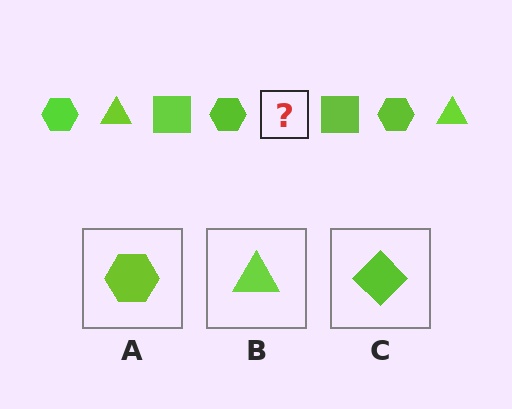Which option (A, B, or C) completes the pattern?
B.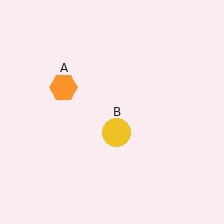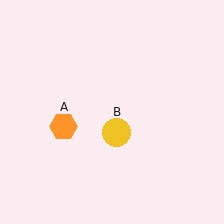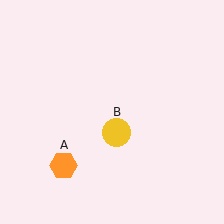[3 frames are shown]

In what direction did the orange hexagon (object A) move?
The orange hexagon (object A) moved down.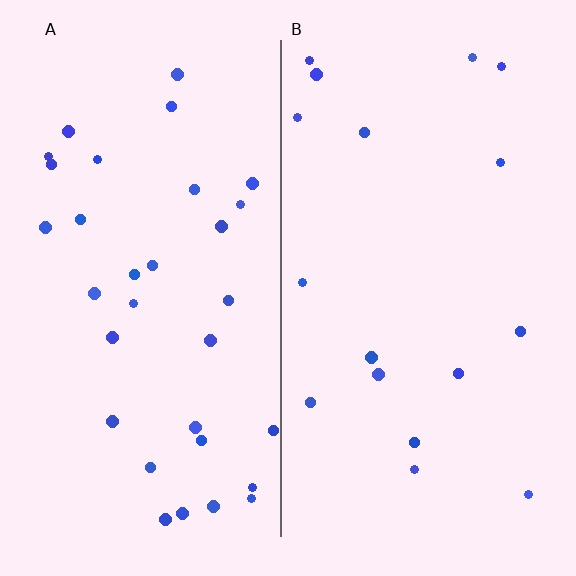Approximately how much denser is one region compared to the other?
Approximately 1.9× — region A over region B.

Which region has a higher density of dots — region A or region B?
A (the left).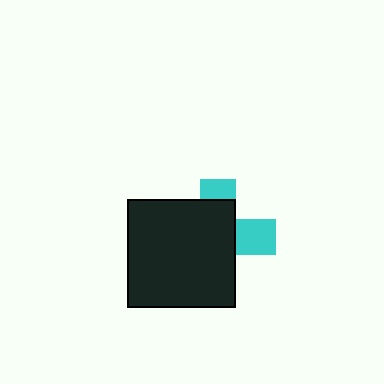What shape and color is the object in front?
The object in front is a black square.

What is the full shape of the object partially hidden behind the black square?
The partially hidden object is a cyan cross.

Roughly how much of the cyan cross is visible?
A small part of it is visible (roughly 31%).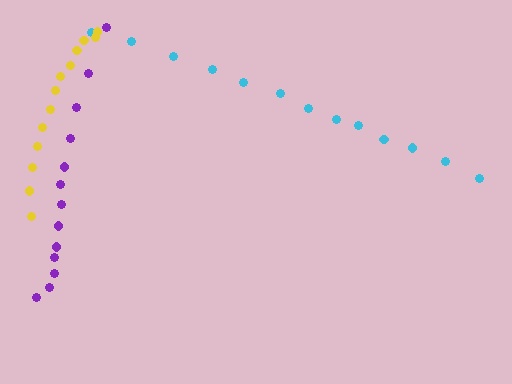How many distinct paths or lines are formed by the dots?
There are 3 distinct paths.